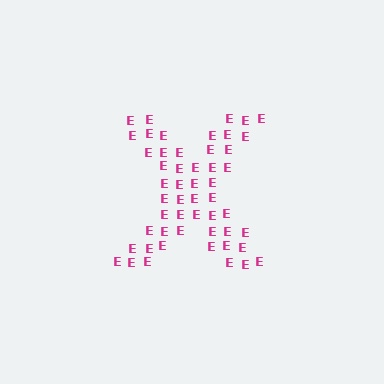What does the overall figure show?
The overall figure shows the letter X.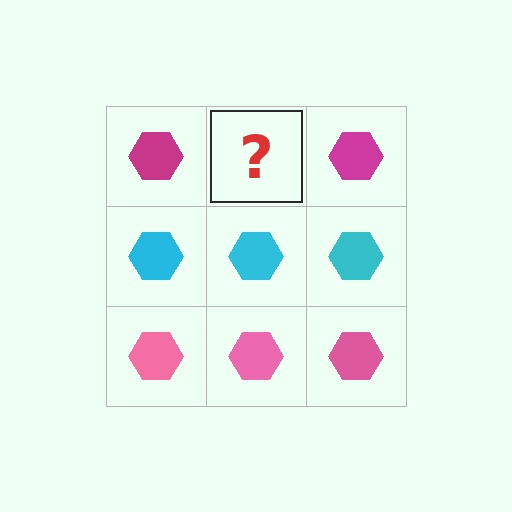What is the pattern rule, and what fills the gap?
The rule is that each row has a consistent color. The gap should be filled with a magenta hexagon.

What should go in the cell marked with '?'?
The missing cell should contain a magenta hexagon.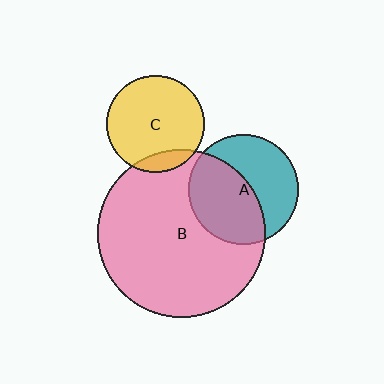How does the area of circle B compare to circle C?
Approximately 3.0 times.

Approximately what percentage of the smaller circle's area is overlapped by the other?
Approximately 50%.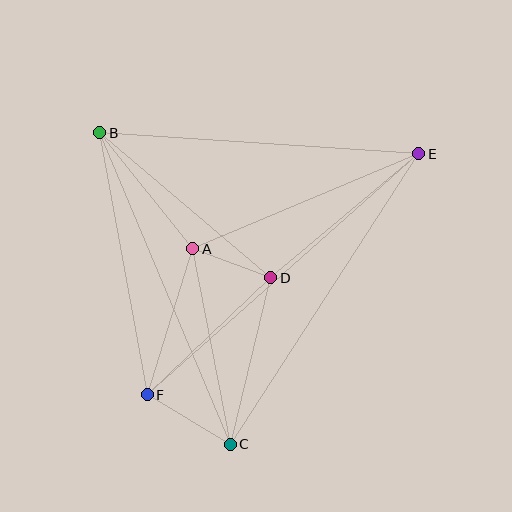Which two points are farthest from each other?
Points E and F are farthest from each other.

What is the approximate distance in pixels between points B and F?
The distance between B and F is approximately 266 pixels.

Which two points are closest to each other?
Points A and D are closest to each other.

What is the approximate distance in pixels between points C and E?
The distance between C and E is approximately 346 pixels.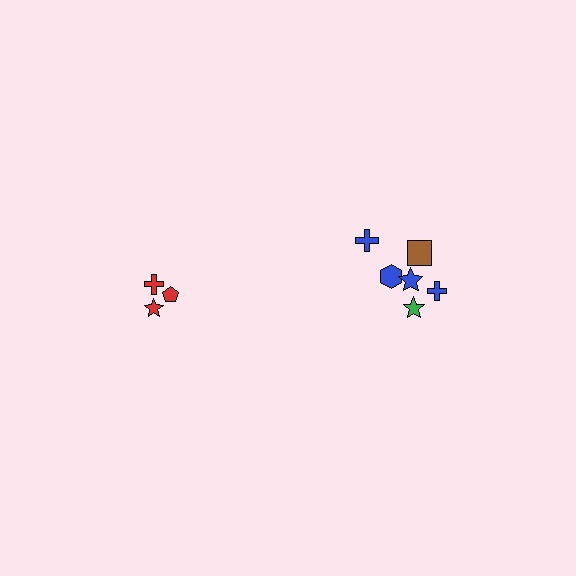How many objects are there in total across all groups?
There are 9 objects.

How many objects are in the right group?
There are 6 objects.